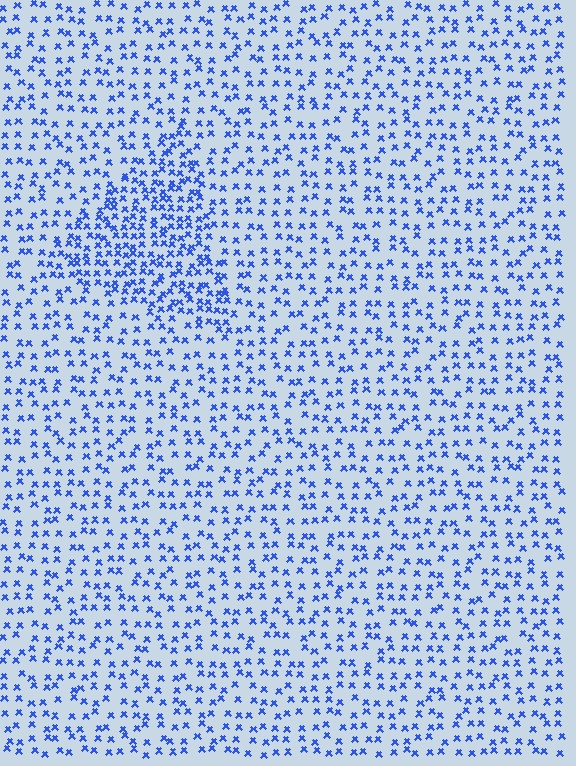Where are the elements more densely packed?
The elements are more densely packed inside the triangle boundary.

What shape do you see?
I see a triangle.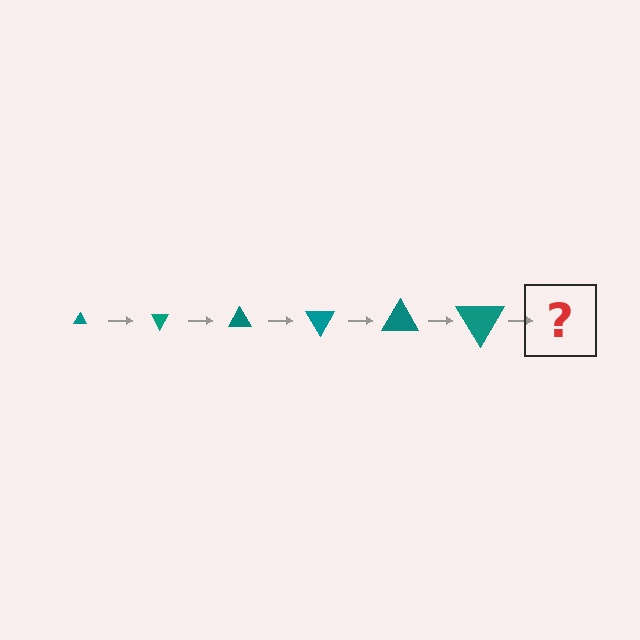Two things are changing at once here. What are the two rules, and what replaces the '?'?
The two rules are that the triangle grows larger each step and it rotates 60 degrees each step. The '?' should be a triangle, larger than the previous one and rotated 360 degrees from the start.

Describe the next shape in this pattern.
It should be a triangle, larger than the previous one and rotated 360 degrees from the start.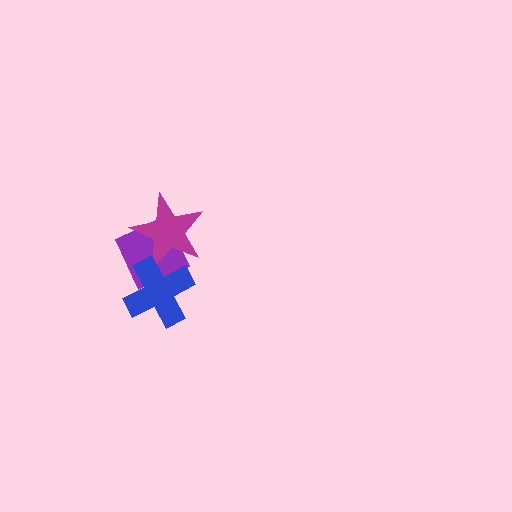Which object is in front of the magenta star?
The blue cross is in front of the magenta star.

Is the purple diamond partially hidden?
Yes, it is partially covered by another shape.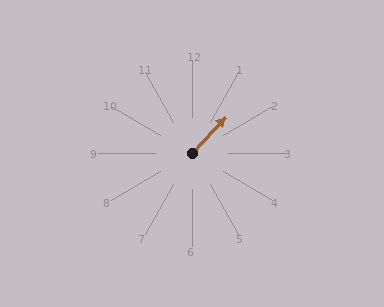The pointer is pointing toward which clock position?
Roughly 1 o'clock.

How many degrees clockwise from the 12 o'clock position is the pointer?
Approximately 43 degrees.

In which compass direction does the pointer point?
Northeast.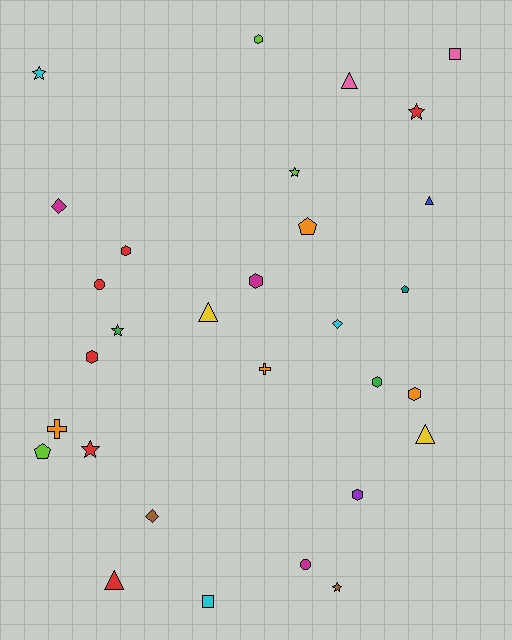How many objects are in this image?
There are 30 objects.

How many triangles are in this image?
There are 5 triangles.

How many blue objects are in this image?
There is 1 blue object.